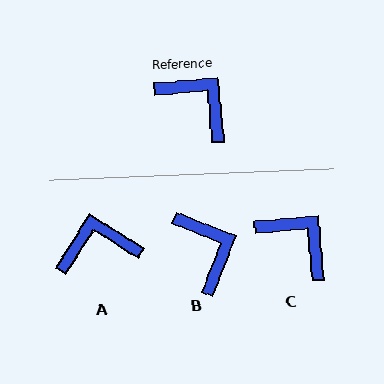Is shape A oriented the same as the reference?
No, it is off by about 52 degrees.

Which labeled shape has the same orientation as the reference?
C.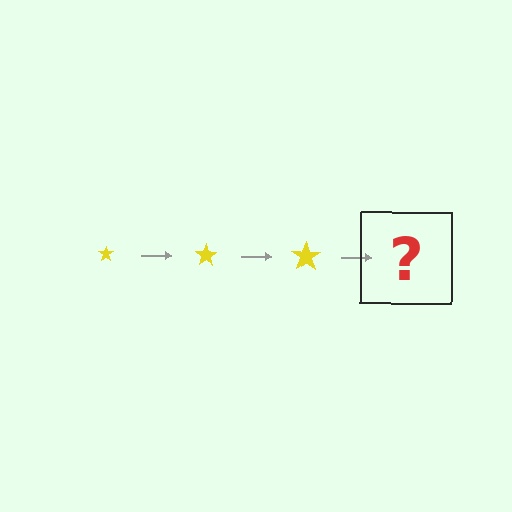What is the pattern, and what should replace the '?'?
The pattern is that the star gets progressively larger each step. The '?' should be a yellow star, larger than the previous one.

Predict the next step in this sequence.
The next step is a yellow star, larger than the previous one.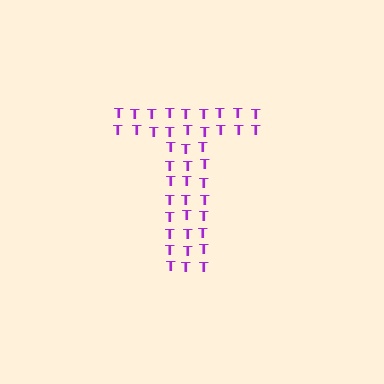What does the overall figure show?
The overall figure shows the letter T.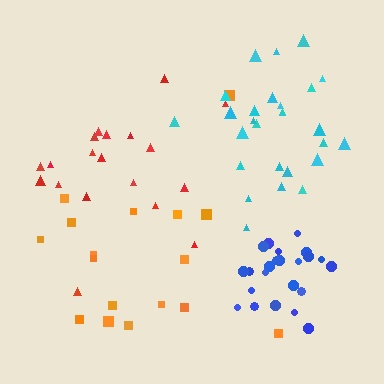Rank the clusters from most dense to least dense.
blue, cyan, red, orange.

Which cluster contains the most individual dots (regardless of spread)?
Cyan (27).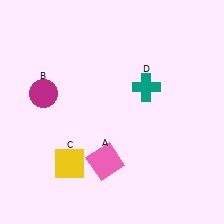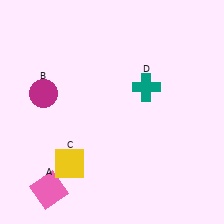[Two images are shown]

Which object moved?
The pink square (A) moved left.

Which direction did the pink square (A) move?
The pink square (A) moved left.